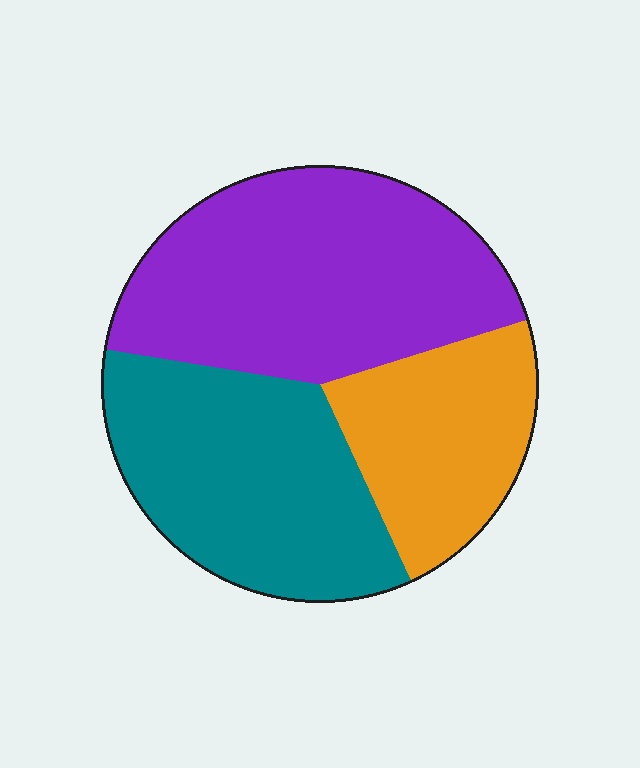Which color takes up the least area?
Orange, at roughly 25%.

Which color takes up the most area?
Purple, at roughly 45%.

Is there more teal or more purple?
Purple.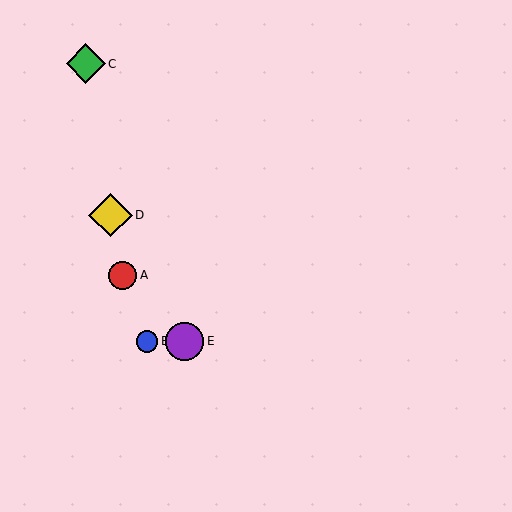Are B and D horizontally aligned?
No, B is at y≈341 and D is at y≈215.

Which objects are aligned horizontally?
Objects B, E are aligned horizontally.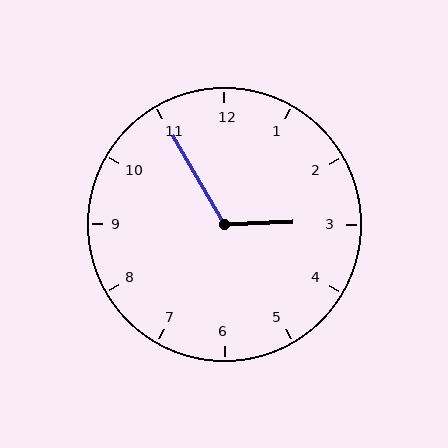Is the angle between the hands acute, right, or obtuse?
It is obtuse.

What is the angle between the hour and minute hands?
Approximately 118 degrees.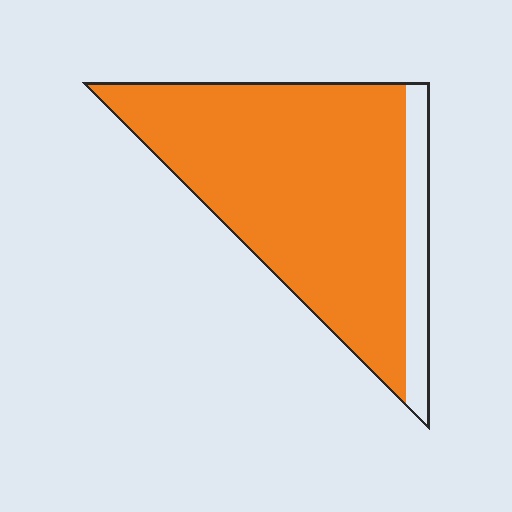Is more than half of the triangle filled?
Yes.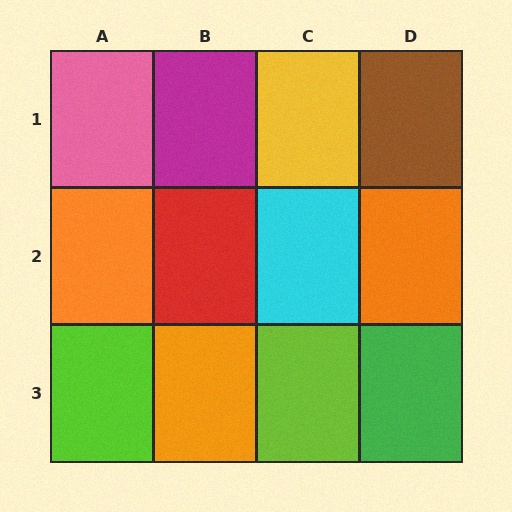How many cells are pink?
1 cell is pink.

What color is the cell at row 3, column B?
Orange.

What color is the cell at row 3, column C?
Lime.